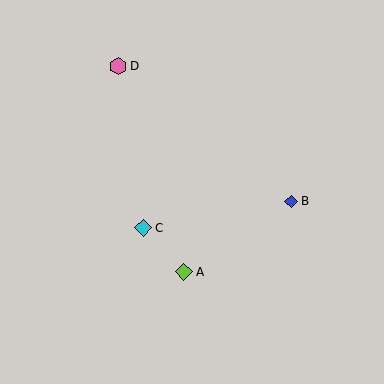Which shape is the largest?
The cyan diamond (labeled C) is the largest.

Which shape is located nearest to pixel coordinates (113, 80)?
The pink hexagon (labeled D) at (118, 66) is nearest to that location.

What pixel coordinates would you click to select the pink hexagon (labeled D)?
Click at (118, 66) to select the pink hexagon D.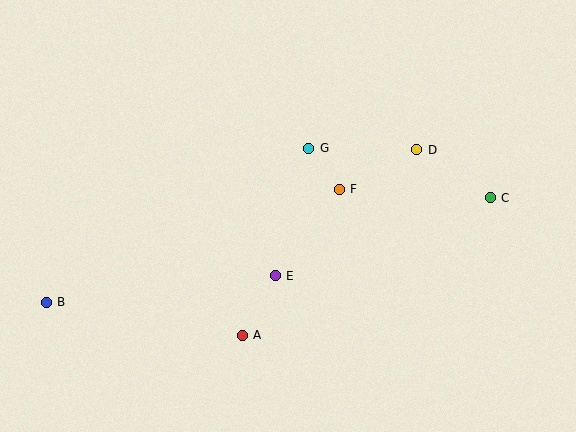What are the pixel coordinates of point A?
Point A is at (242, 335).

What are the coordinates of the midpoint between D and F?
The midpoint between D and F is at (378, 169).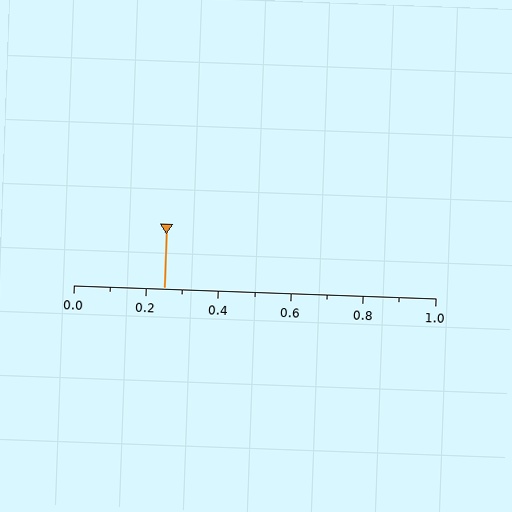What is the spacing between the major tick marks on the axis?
The major ticks are spaced 0.2 apart.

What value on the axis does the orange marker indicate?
The marker indicates approximately 0.25.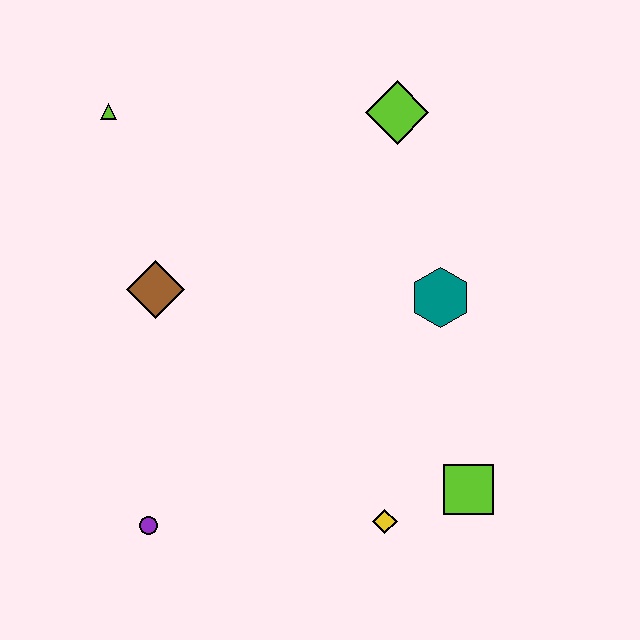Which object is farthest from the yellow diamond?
The lime triangle is farthest from the yellow diamond.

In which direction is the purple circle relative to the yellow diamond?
The purple circle is to the left of the yellow diamond.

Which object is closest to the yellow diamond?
The lime square is closest to the yellow diamond.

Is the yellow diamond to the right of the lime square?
No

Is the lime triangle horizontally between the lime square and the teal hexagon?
No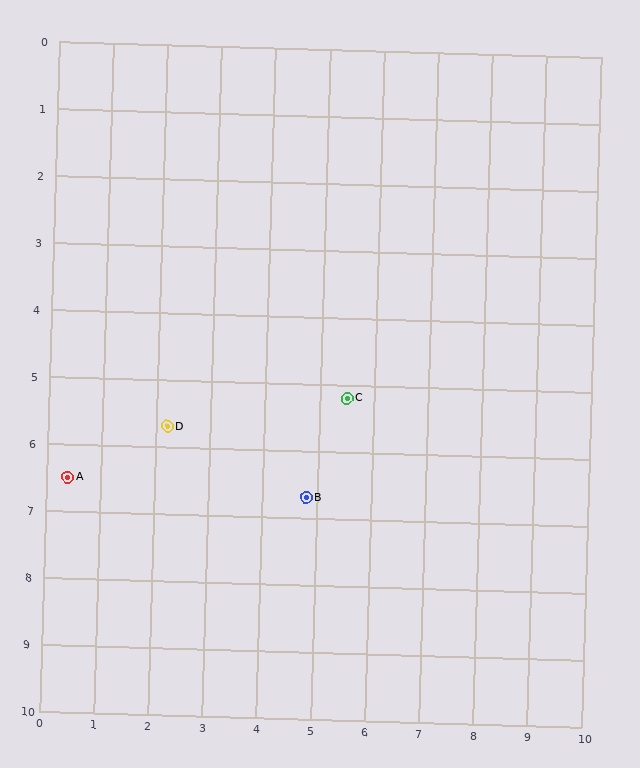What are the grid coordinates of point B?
Point B is at approximately (4.8, 6.7).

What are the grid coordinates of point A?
Point A is at approximately (0.4, 6.5).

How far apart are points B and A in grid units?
Points B and A are about 4.4 grid units apart.